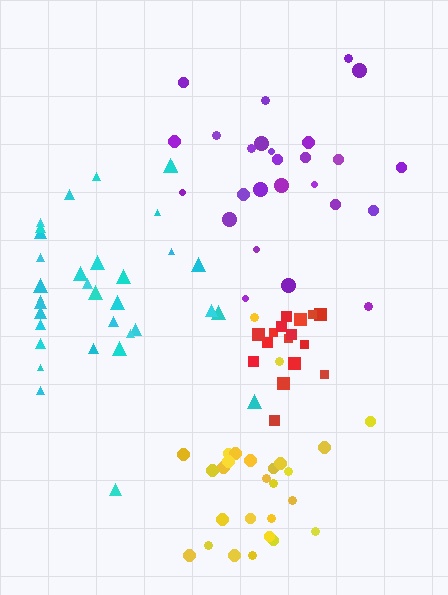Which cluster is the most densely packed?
Red.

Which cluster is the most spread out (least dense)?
Purple.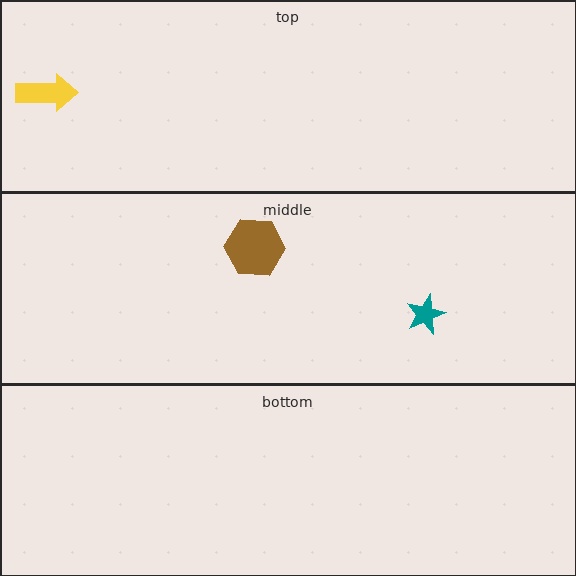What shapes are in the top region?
The yellow arrow.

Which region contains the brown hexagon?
The middle region.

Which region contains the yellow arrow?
The top region.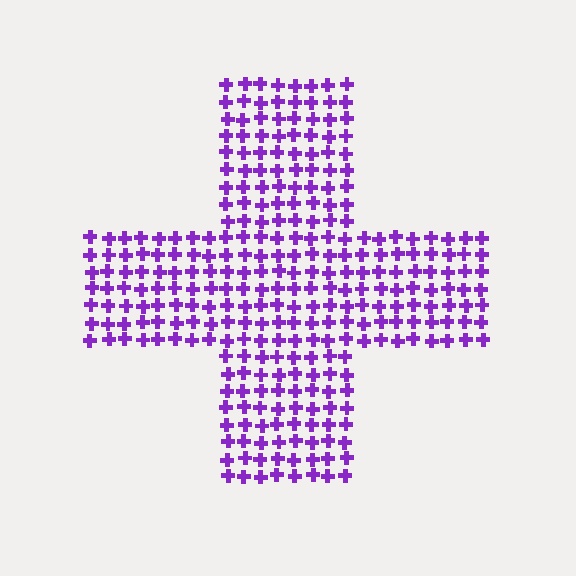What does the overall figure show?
The overall figure shows a cross.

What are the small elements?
The small elements are crosses.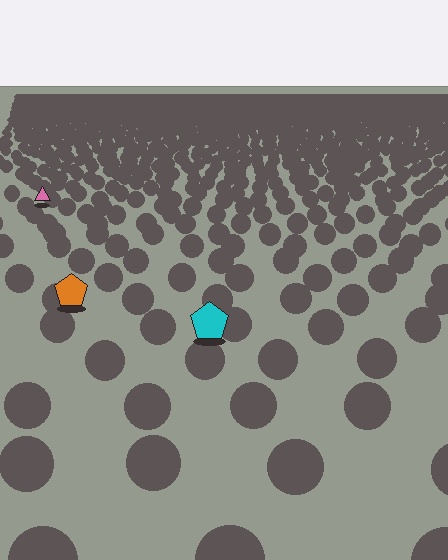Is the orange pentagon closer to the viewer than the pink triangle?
Yes. The orange pentagon is closer — you can tell from the texture gradient: the ground texture is coarser near it.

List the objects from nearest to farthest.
From nearest to farthest: the cyan pentagon, the orange pentagon, the pink triangle.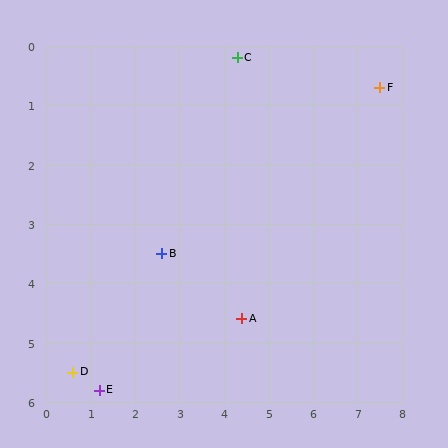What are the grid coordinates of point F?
Point F is at approximately (7.5, 0.7).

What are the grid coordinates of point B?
Point B is at approximately (2.6, 3.5).